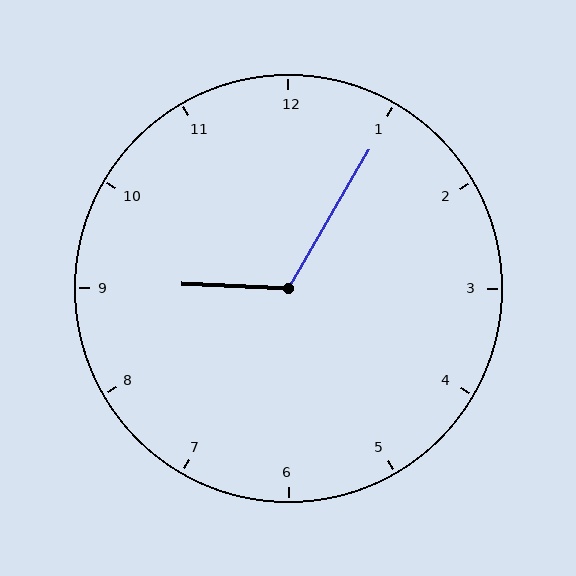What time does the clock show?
9:05.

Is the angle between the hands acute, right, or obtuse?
It is obtuse.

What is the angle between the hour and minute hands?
Approximately 118 degrees.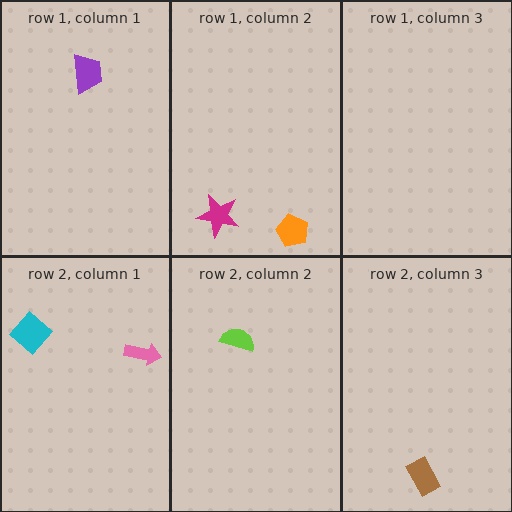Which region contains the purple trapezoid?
The row 1, column 1 region.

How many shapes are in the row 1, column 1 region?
1.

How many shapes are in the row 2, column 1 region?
2.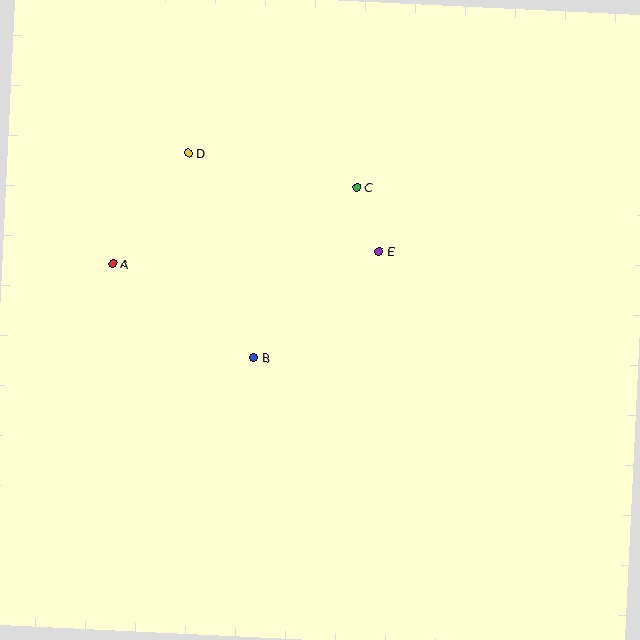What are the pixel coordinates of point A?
Point A is at (113, 263).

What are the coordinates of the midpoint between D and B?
The midpoint between D and B is at (221, 256).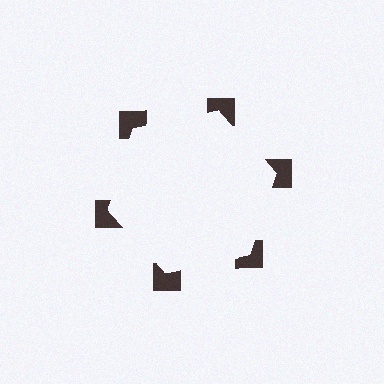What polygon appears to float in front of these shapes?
An illusory hexagon — its edges are inferred from the aligned wedge cuts in the notched squares, not physically drawn.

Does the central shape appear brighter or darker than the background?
It typically appears slightly brighter than the background, even though no actual brightness change is drawn.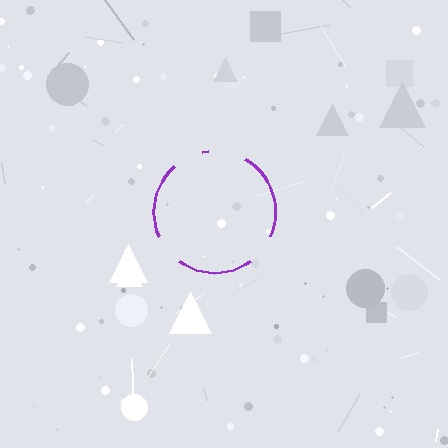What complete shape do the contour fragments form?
The contour fragments form a circle.